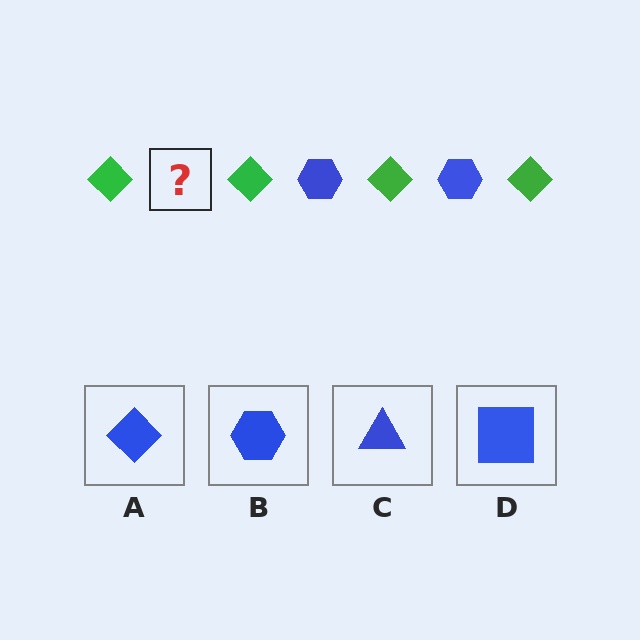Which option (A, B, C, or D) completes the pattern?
B.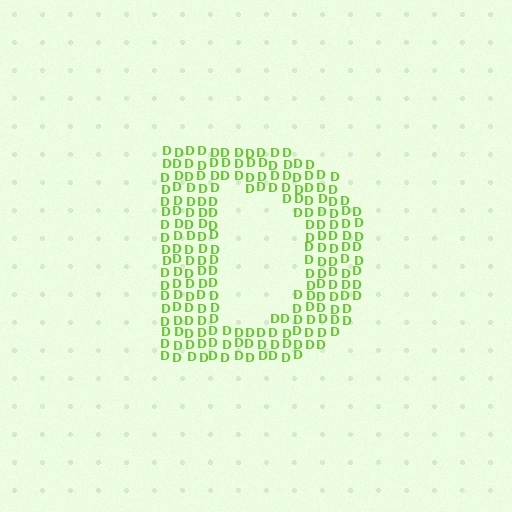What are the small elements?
The small elements are letter D's.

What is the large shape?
The large shape is the letter D.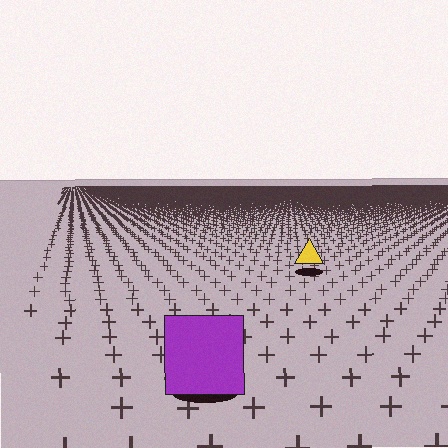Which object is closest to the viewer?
The purple square is closest. The texture marks near it are larger and more spread out.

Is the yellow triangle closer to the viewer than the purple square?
No. The purple square is closer — you can tell from the texture gradient: the ground texture is coarser near it.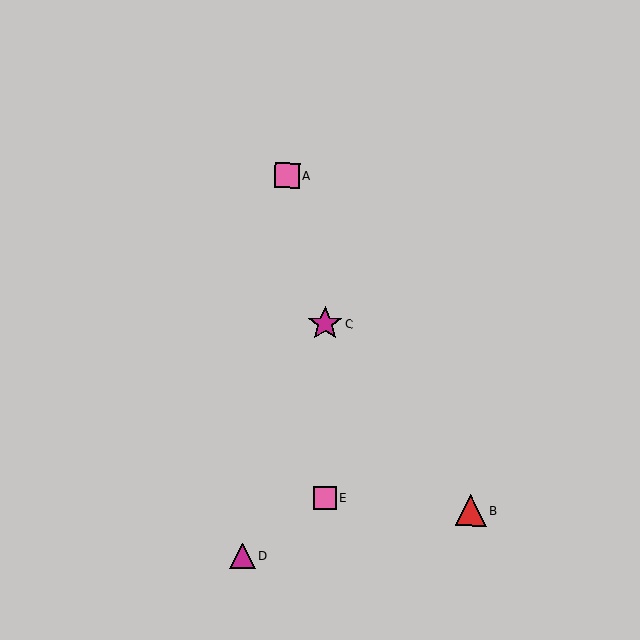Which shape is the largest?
The magenta star (labeled C) is the largest.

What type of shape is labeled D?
Shape D is a magenta triangle.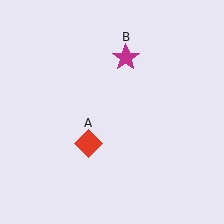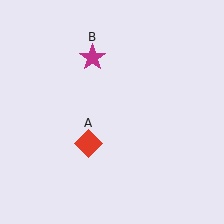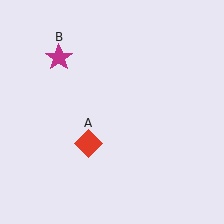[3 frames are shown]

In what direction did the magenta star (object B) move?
The magenta star (object B) moved left.